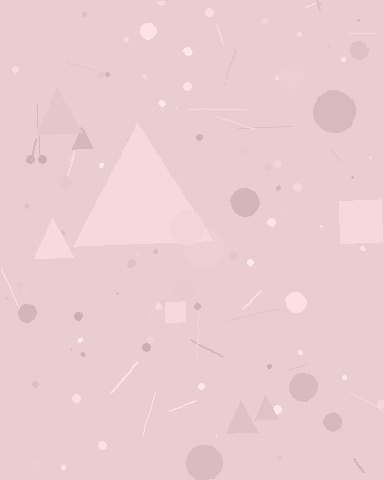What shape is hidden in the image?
A triangle is hidden in the image.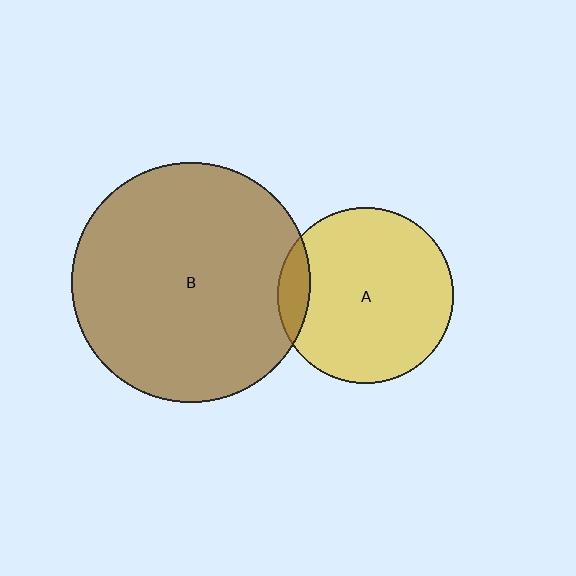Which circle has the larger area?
Circle B (brown).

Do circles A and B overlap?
Yes.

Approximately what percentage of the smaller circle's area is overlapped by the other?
Approximately 10%.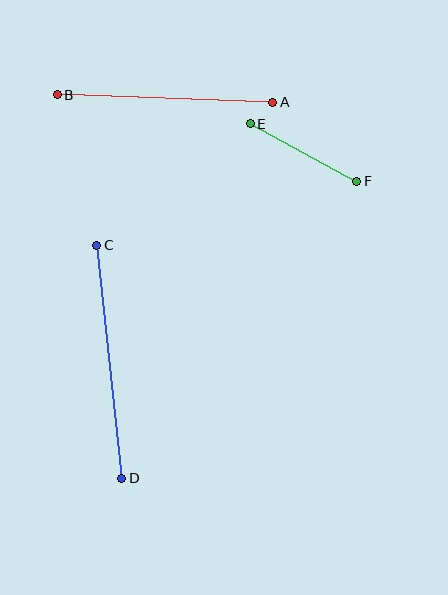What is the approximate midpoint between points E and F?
The midpoint is at approximately (303, 152) pixels.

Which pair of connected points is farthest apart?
Points C and D are farthest apart.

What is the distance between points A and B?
The distance is approximately 216 pixels.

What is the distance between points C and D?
The distance is approximately 234 pixels.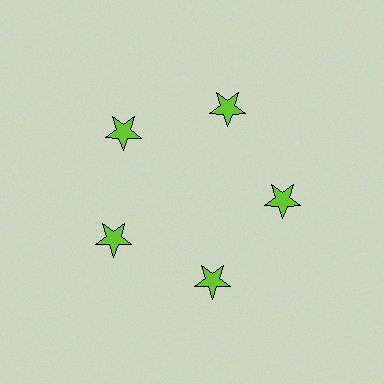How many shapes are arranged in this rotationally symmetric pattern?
There are 5 shapes, arranged in 5 groups of 1.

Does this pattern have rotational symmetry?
Yes, this pattern has 5-fold rotational symmetry. It looks the same after rotating 72 degrees around the center.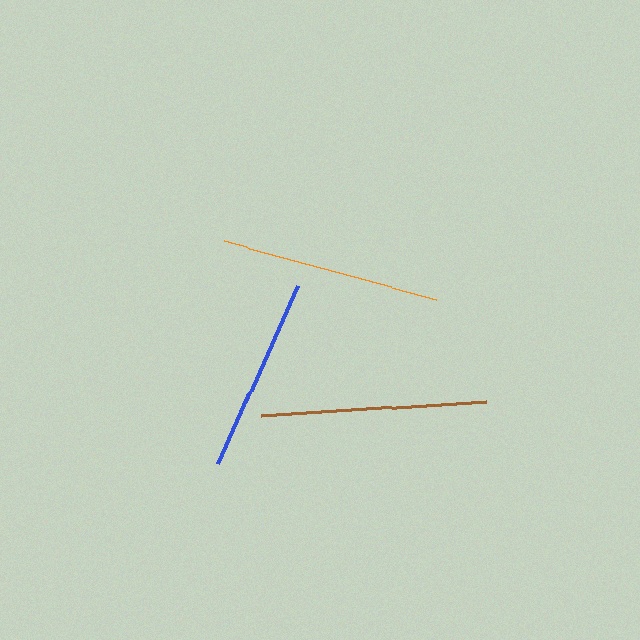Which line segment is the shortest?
The blue line is the shortest at approximately 196 pixels.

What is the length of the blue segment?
The blue segment is approximately 196 pixels long.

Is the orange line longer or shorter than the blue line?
The orange line is longer than the blue line.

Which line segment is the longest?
The brown line is the longest at approximately 226 pixels.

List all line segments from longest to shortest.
From longest to shortest: brown, orange, blue.